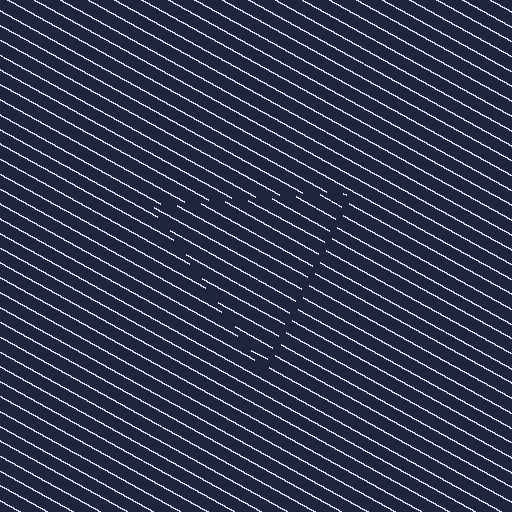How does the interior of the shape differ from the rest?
The interior of the shape contains the same grating, shifted by half a period — the contour is defined by the phase discontinuity where line-ends from the inner and outer gratings abut.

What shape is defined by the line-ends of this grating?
An illusory triangle. The interior of the shape contains the same grating, shifted by half a period — the contour is defined by the phase discontinuity where line-ends from the inner and outer gratings abut.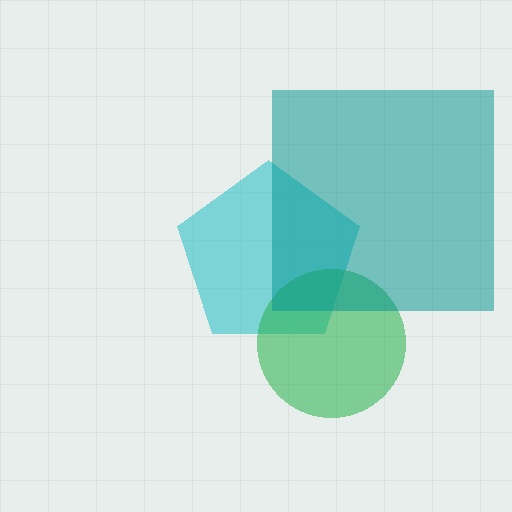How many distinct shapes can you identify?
There are 3 distinct shapes: a cyan pentagon, a green circle, a teal square.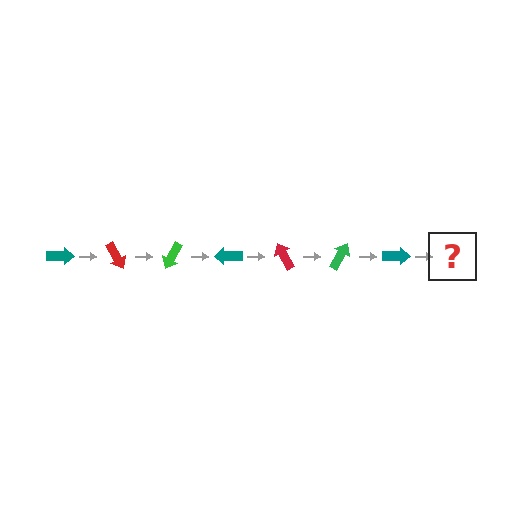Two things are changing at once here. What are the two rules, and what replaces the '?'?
The two rules are that it rotates 60 degrees each step and the color cycles through teal, red, and green. The '?' should be a red arrow, rotated 420 degrees from the start.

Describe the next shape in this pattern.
It should be a red arrow, rotated 420 degrees from the start.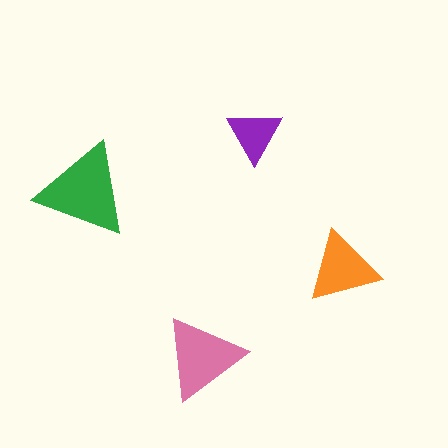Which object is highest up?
The purple triangle is topmost.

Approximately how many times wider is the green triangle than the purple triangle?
About 1.5 times wider.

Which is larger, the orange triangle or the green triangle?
The green one.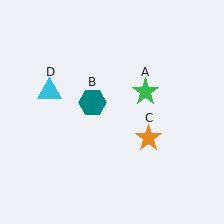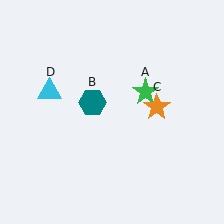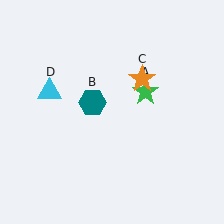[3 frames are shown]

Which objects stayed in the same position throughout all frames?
Green star (object A) and teal hexagon (object B) and cyan triangle (object D) remained stationary.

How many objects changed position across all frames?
1 object changed position: orange star (object C).